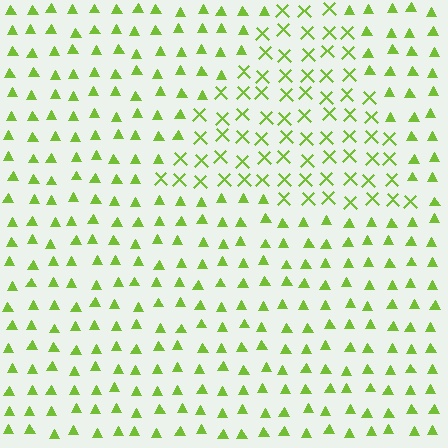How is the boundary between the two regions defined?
The boundary is defined by a change in element shape: X marks inside vs. triangles outside. All elements share the same color and spacing.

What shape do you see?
I see a triangle.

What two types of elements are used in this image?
The image uses X marks inside the triangle region and triangles outside it.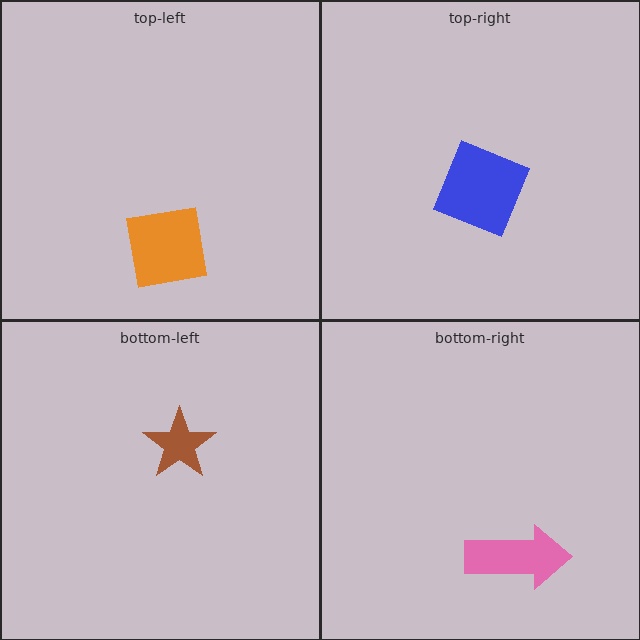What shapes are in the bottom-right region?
The pink arrow.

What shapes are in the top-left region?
The orange square.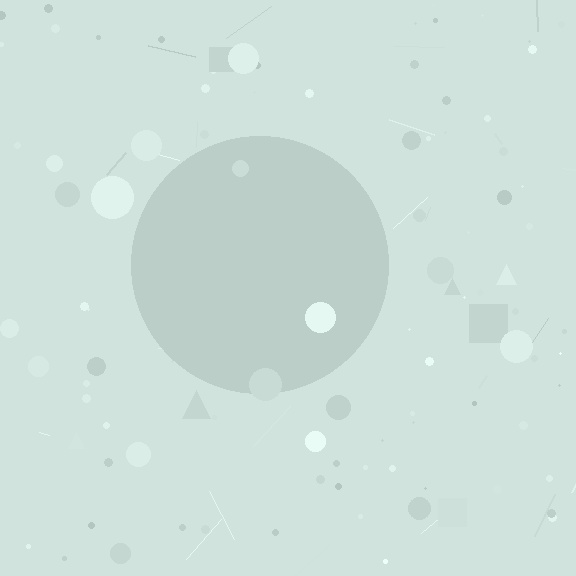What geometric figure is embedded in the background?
A circle is embedded in the background.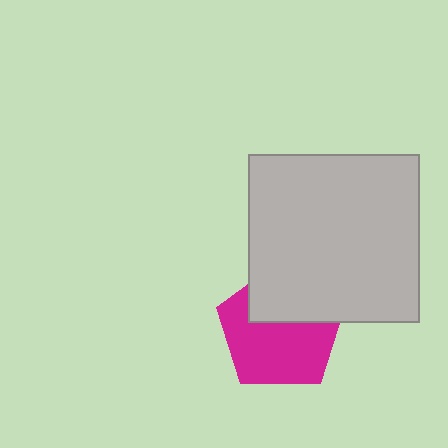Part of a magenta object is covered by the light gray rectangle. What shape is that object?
It is a pentagon.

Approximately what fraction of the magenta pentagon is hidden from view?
Roughly 38% of the magenta pentagon is hidden behind the light gray rectangle.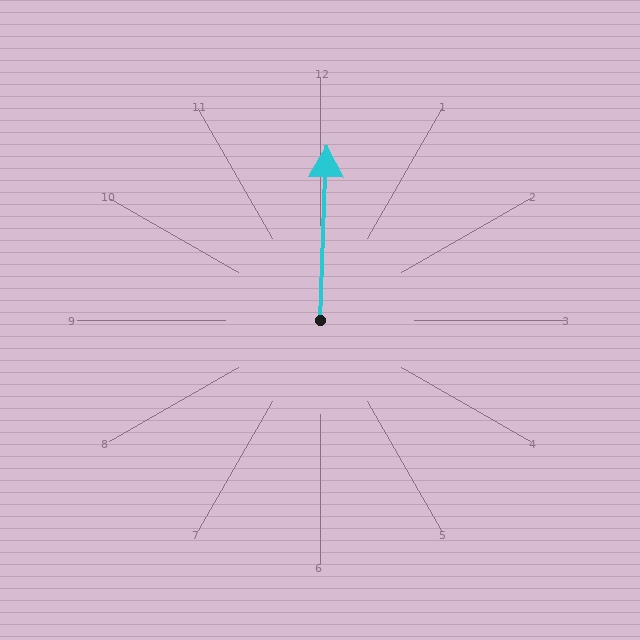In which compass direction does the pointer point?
North.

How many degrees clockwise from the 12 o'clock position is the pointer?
Approximately 2 degrees.